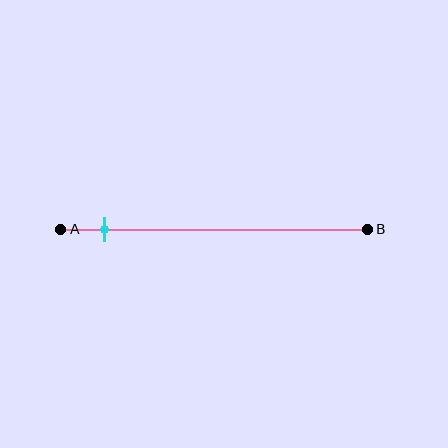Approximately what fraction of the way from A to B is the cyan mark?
The cyan mark is approximately 15% of the way from A to B.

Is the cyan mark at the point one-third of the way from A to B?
No, the mark is at about 15% from A, not at the 33% one-third point.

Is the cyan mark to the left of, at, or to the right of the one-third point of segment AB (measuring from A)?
The cyan mark is to the left of the one-third point of segment AB.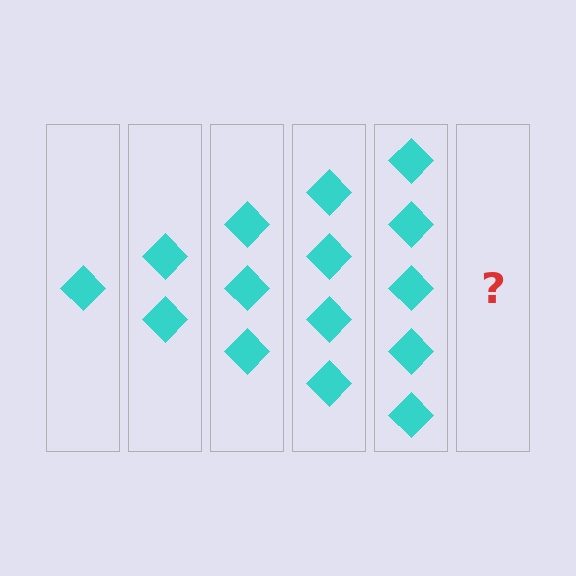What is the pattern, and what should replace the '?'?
The pattern is that each step adds one more diamond. The '?' should be 6 diamonds.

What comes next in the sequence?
The next element should be 6 diamonds.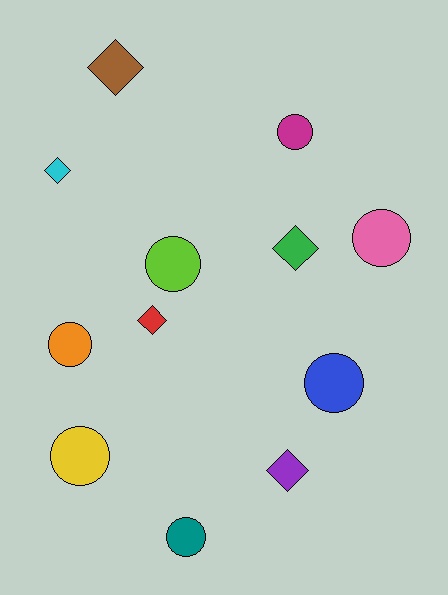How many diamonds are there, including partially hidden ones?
There are 5 diamonds.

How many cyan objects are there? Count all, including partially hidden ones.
There is 1 cyan object.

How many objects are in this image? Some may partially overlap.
There are 12 objects.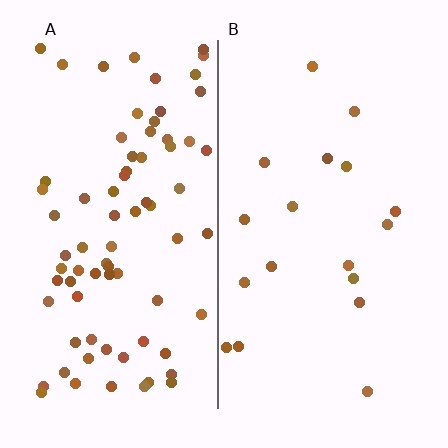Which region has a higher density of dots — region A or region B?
A (the left).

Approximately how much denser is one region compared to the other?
Approximately 4.2× — region A over region B.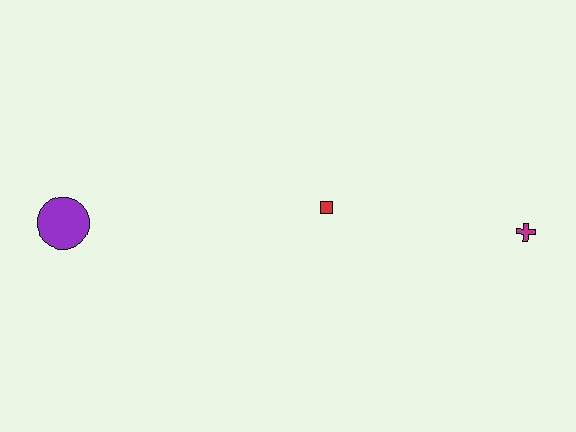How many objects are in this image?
There are 3 objects.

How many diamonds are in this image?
There are no diamonds.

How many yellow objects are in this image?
There are no yellow objects.